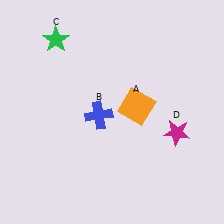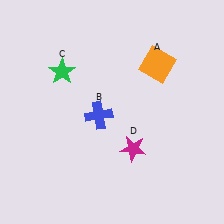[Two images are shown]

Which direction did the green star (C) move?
The green star (C) moved down.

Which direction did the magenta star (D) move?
The magenta star (D) moved left.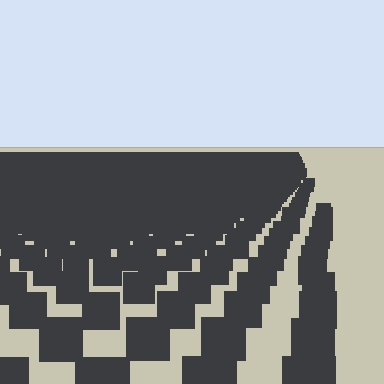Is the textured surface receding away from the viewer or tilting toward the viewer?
The surface is receding away from the viewer. Texture elements get smaller and denser toward the top.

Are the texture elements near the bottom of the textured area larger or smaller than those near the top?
Larger. Near the bottom, elements are closer to the viewer and appear at a bigger on-screen size.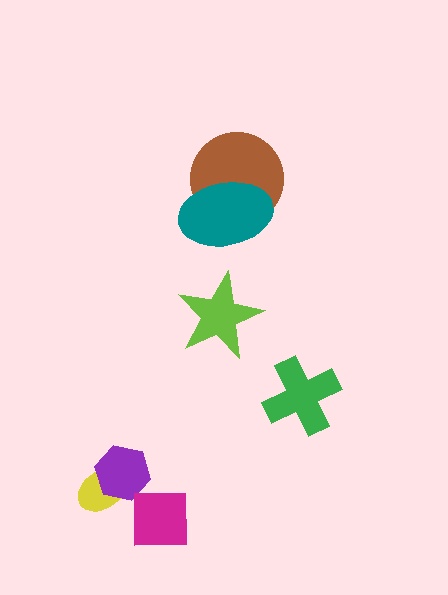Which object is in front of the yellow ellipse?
The purple hexagon is in front of the yellow ellipse.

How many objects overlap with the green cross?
0 objects overlap with the green cross.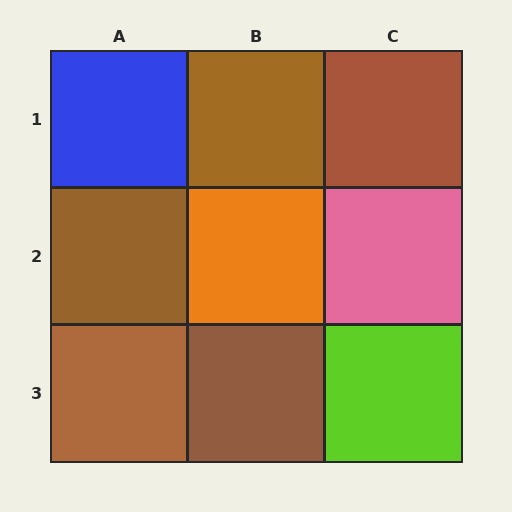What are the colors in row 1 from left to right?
Blue, brown, brown.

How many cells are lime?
1 cell is lime.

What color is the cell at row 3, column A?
Brown.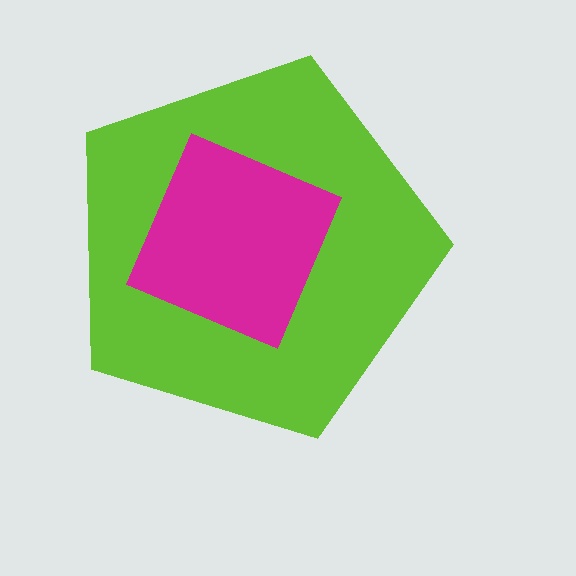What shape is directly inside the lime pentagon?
The magenta diamond.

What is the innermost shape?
The magenta diamond.